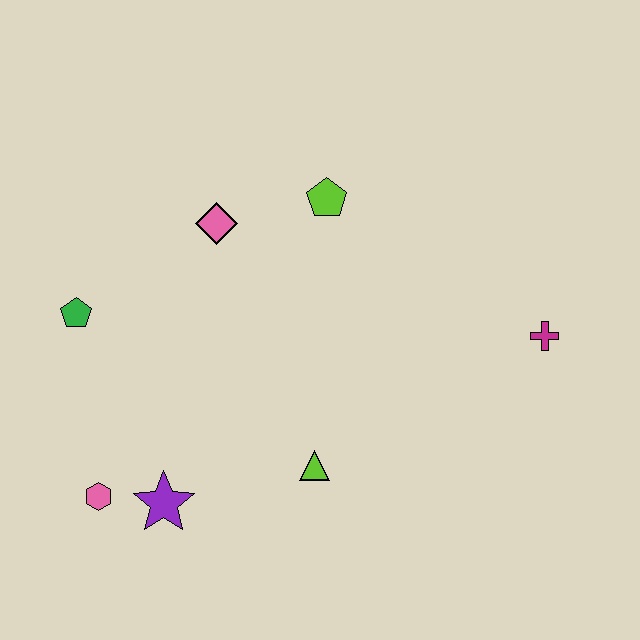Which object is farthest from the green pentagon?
The magenta cross is farthest from the green pentagon.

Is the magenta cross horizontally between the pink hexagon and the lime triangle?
No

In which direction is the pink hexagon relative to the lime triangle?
The pink hexagon is to the left of the lime triangle.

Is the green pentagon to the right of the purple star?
No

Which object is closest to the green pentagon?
The pink diamond is closest to the green pentagon.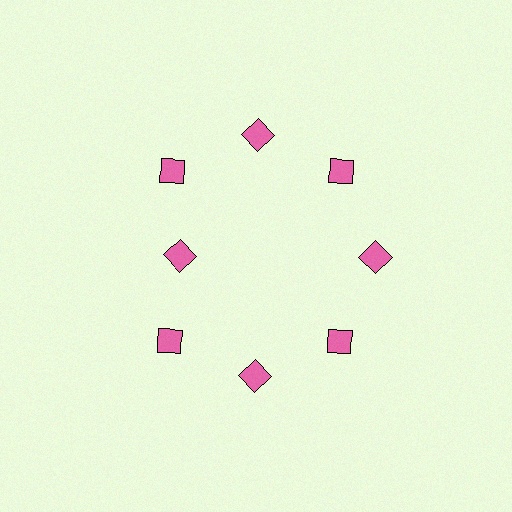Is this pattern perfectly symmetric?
No. The 8 pink diamonds are arranged in a ring, but one element near the 9 o'clock position is pulled inward toward the center, breaking the 8-fold rotational symmetry.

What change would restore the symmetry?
The symmetry would be restored by moving it outward, back onto the ring so that all 8 diamonds sit at equal angles and equal distance from the center.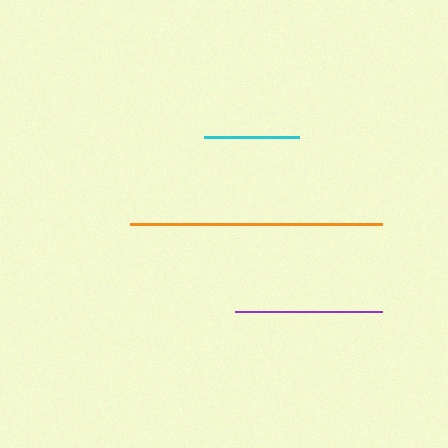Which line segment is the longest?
The orange line is the longest at approximately 252 pixels.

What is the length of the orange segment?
The orange segment is approximately 252 pixels long.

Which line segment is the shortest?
The cyan line is the shortest at approximately 94 pixels.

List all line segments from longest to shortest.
From longest to shortest: orange, purple, cyan.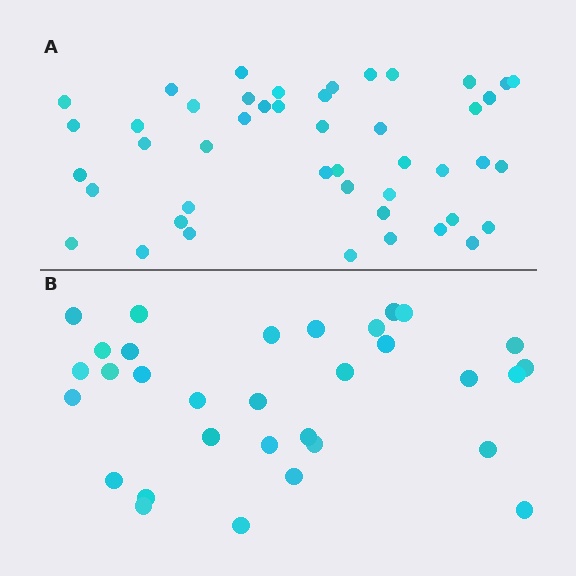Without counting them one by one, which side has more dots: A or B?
Region A (the top region) has more dots.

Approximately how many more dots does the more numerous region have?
Region A has approximately 15 more dots than region B.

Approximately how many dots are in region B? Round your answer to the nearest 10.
About 30 dots. (The exact count is 32, which rounds to 30.)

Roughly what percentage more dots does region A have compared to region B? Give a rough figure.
About 45% more.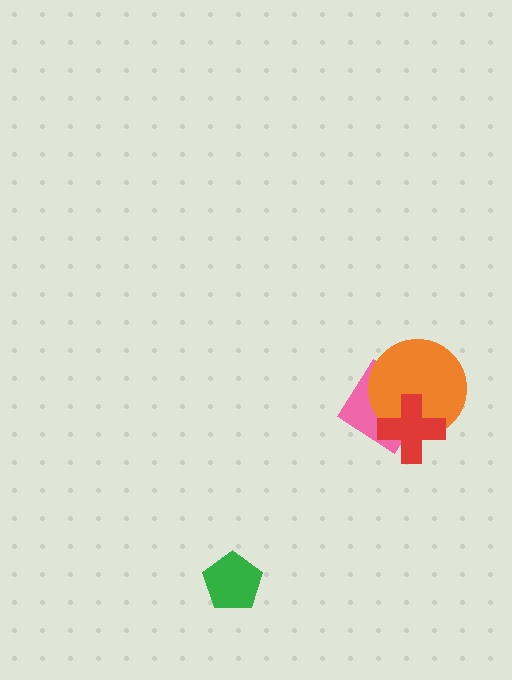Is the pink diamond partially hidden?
Yes, it is partially covered by another shape.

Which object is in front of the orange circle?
The red cross is in front of the orange circle.